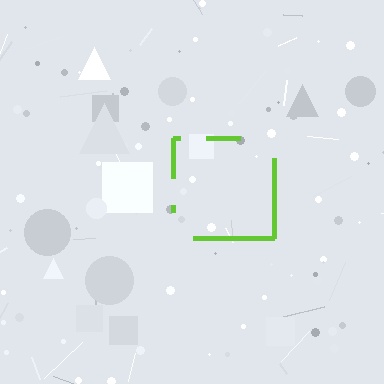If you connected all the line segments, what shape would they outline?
They would outline a square.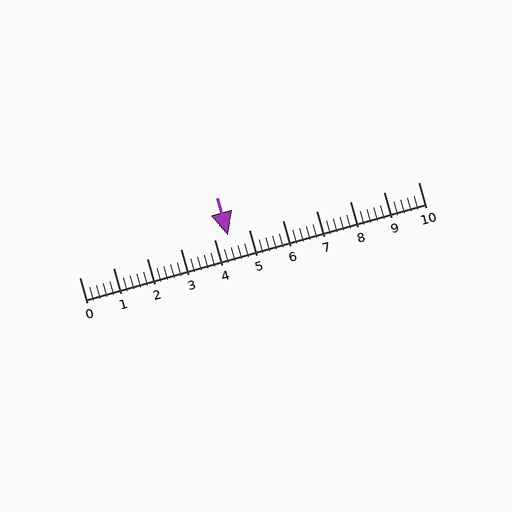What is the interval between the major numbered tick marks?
The major tick marks are spaced 1 units apart.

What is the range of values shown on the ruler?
The ruler shows values from 0 to 10.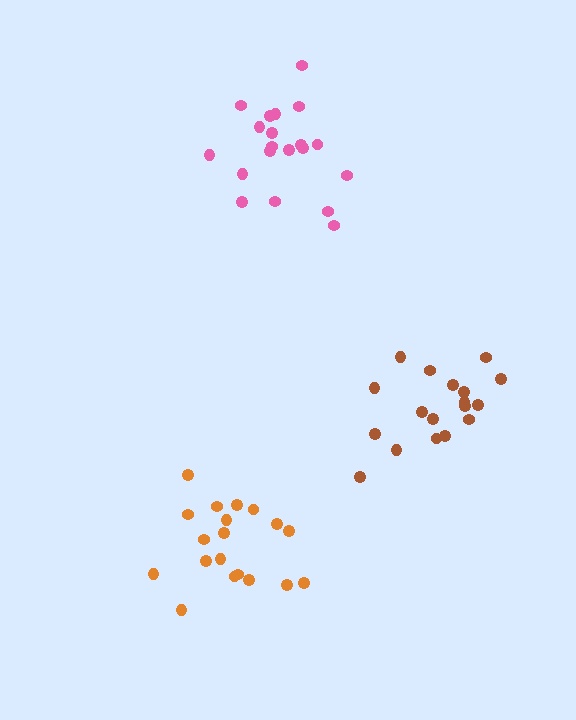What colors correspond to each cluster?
The clusters are colored: orange, brown, pink.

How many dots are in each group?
Group 1: 19 dots, Group 2: 18 dots, Group 3: 20 dots (57 total).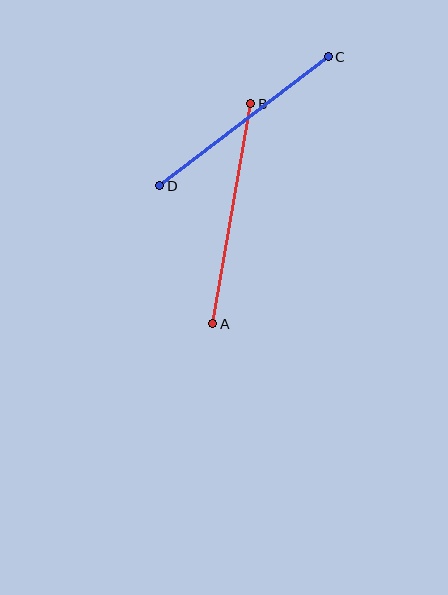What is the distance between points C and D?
The distance is approximately 212 pixels.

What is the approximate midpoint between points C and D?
The midpoint is at approximately (244, 121) pixels.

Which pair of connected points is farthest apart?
Points A and B are farthest apart.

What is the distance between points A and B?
The distance is approximately 223 pixels.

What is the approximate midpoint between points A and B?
The midpoint is at approximately (232, 214) pixels.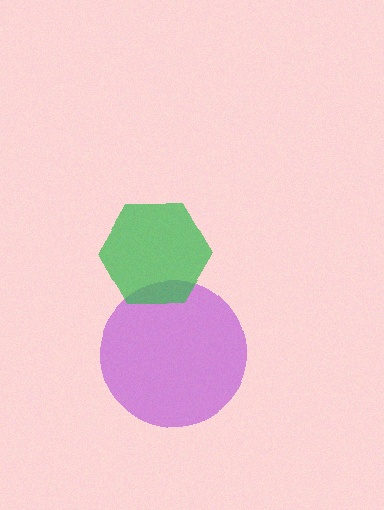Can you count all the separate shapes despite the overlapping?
Yes, there are 2 separate shapes.